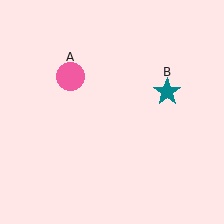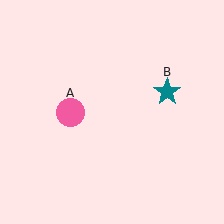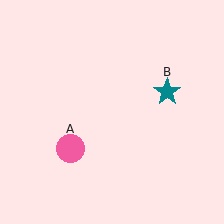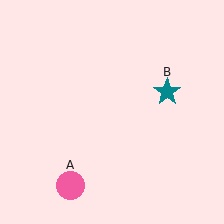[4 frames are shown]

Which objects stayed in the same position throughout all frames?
Teal star (object B) remained stationary.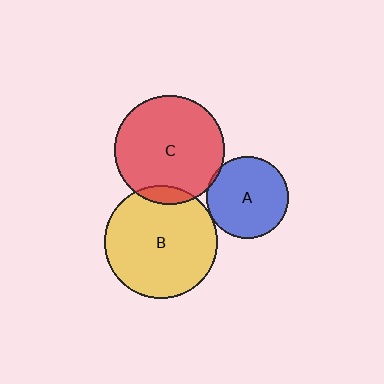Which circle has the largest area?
Circle B (yellow).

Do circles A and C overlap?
Yes.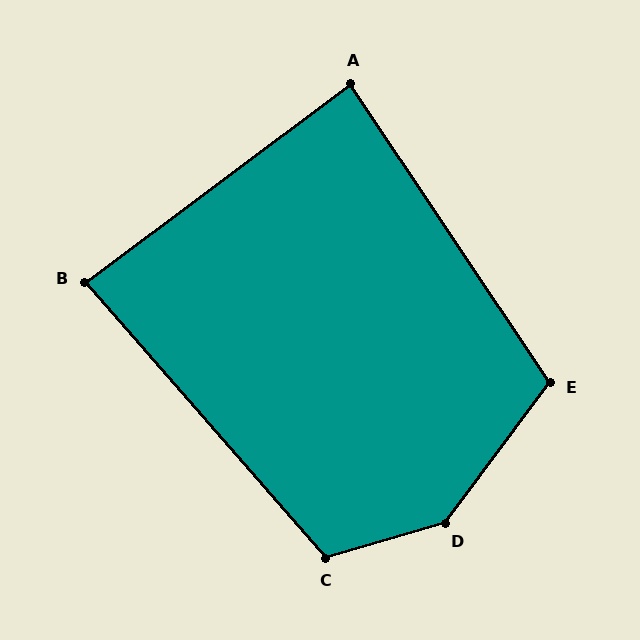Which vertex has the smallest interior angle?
B, at approximately 86 degrees.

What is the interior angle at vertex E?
Approximately 109 degrees (obtuse).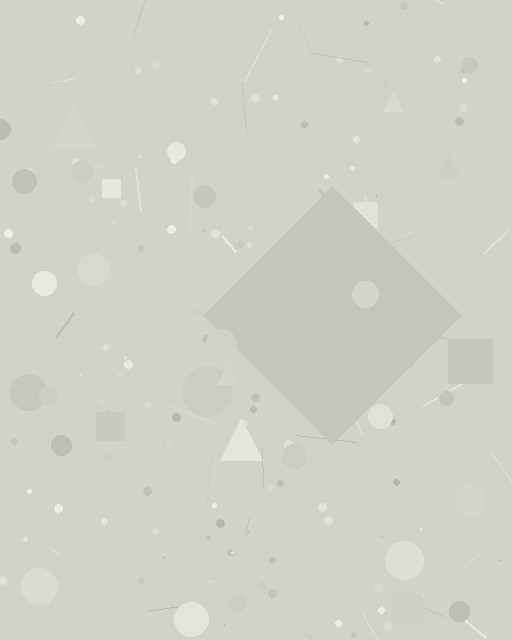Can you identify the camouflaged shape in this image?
The camouflaged shape is a diamond.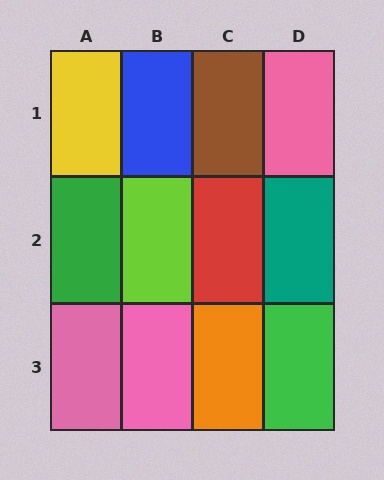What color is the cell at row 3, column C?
Orange.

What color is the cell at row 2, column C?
Red.